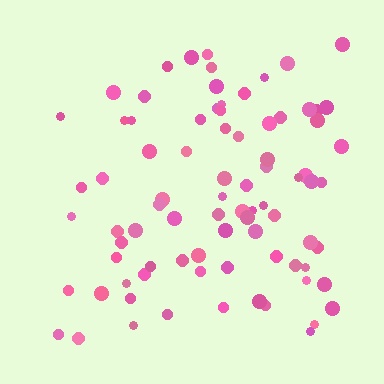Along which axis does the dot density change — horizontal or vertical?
Horizontal.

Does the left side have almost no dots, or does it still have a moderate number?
Still a moderate number, just noticeably fewer than the right.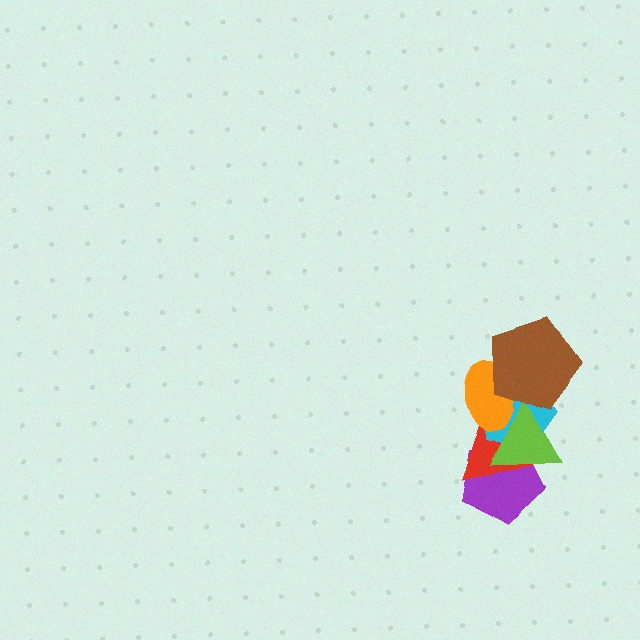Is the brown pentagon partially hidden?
No, no other shape covers it.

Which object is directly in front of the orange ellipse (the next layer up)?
The lime triangle is directly in front of the orange ellipse.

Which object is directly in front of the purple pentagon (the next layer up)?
The red triangle is directly in front of the purple pentagon.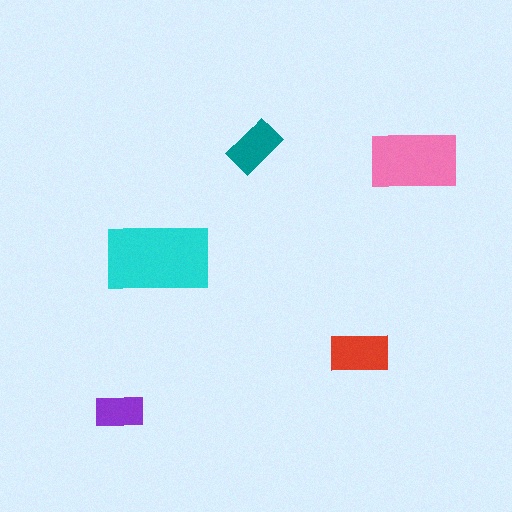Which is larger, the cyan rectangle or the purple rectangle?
The cyan one.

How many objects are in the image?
There are 5 objects in the image.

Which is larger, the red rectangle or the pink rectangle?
The pink one.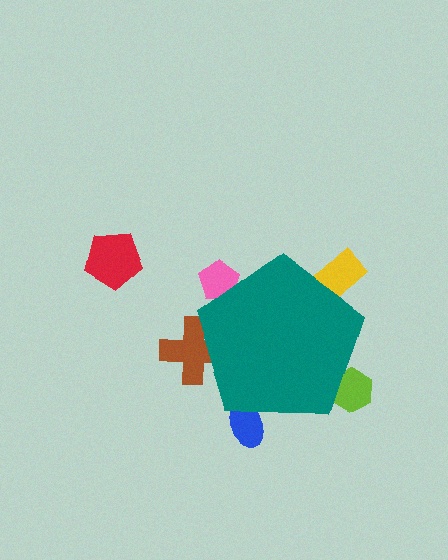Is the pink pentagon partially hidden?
Yes, the pink pentagon is partially hidden behind the teal pentagon.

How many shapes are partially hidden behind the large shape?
5 shapes are partially hidden.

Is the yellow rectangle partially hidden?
Yes, the yellow rectangle is partially hidden behind the teal pentagon.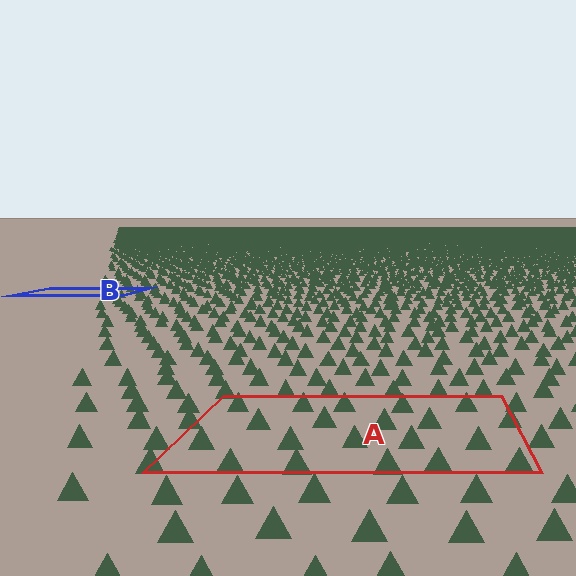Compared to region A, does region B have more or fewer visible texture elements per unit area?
Region B has more texture elements per unit area — they are packed more densely because it is farther away.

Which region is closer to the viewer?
Region A is closer. The texture elements there are larger and more spread out.